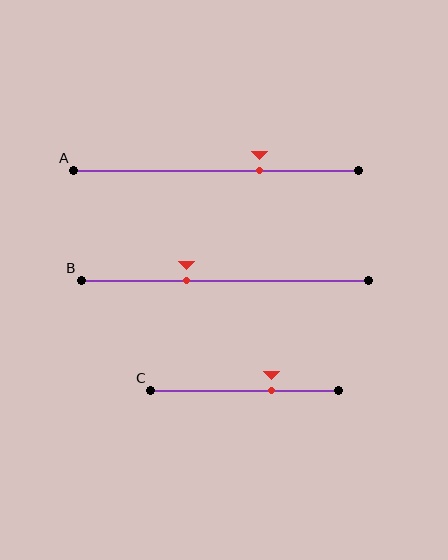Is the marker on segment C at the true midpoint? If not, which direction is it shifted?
No, the marker on segment C is shifted to the right by about 14% of the segment length.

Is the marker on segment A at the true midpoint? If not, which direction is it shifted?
No, the marker on segment A is shifted to the right by about 15% of the segment length.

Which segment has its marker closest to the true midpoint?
Segment B has its marker closest to the true midpoint.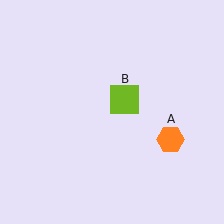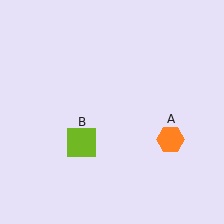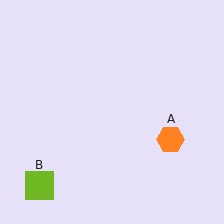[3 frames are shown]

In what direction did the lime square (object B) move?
The lime square (object B) moved down and to the left.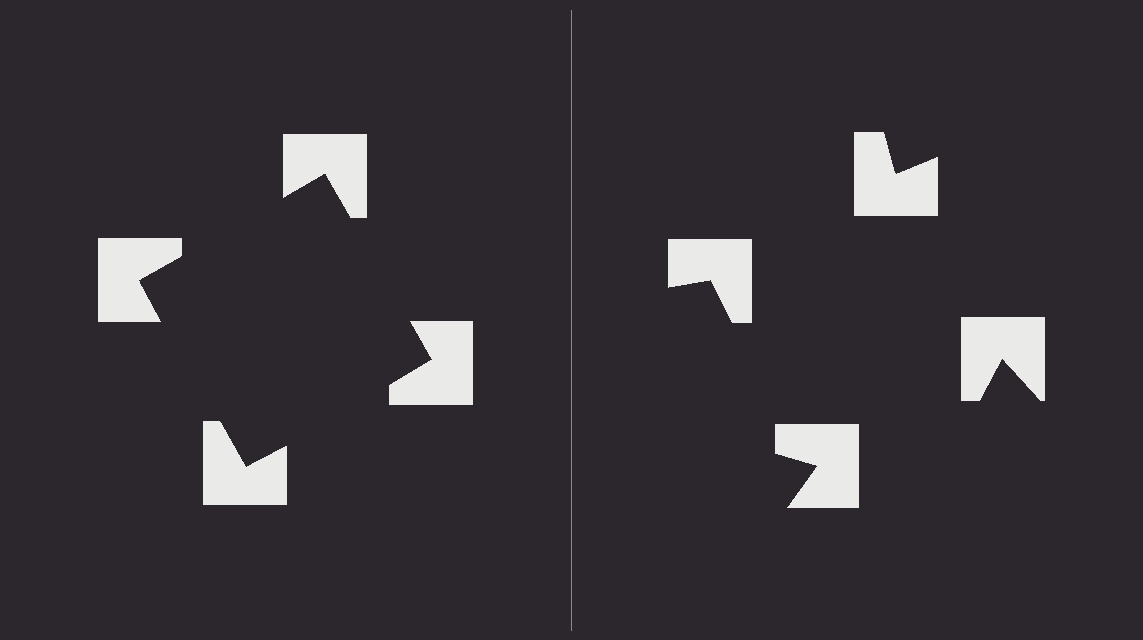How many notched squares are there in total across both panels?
8 — 4 on each side.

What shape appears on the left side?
An illusory square.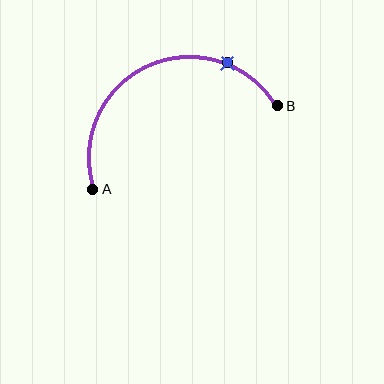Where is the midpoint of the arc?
The arc midpoint is the point on the curve farthest from the straight line joining A and B. It sits above that line.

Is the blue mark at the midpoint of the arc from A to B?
No. The blue mark lies on the arc but is closer to endpoint B. The arc midpoint would be at the point on the curve equidistant along the arc from both A and B.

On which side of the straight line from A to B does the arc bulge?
The arc bulges above the straight line connecting A and B.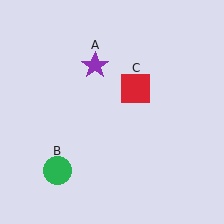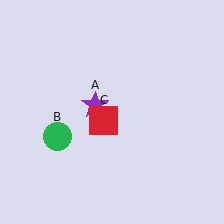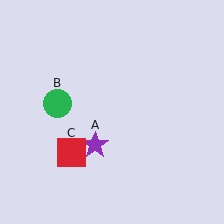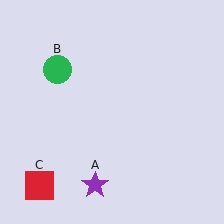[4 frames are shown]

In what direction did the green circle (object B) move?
The green circle (object B) moved up.